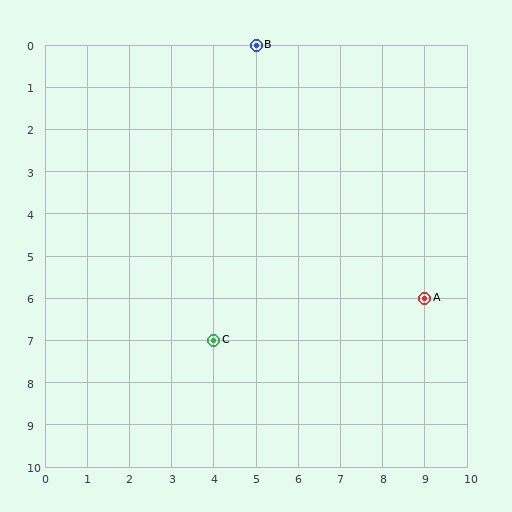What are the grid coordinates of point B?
Point B is at grid coordinates (5, 0).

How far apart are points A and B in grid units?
Points A and B are 4 columns and 6 rows apart (about 7.2 grid units diagonally).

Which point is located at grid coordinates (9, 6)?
Point A is at (9, 6).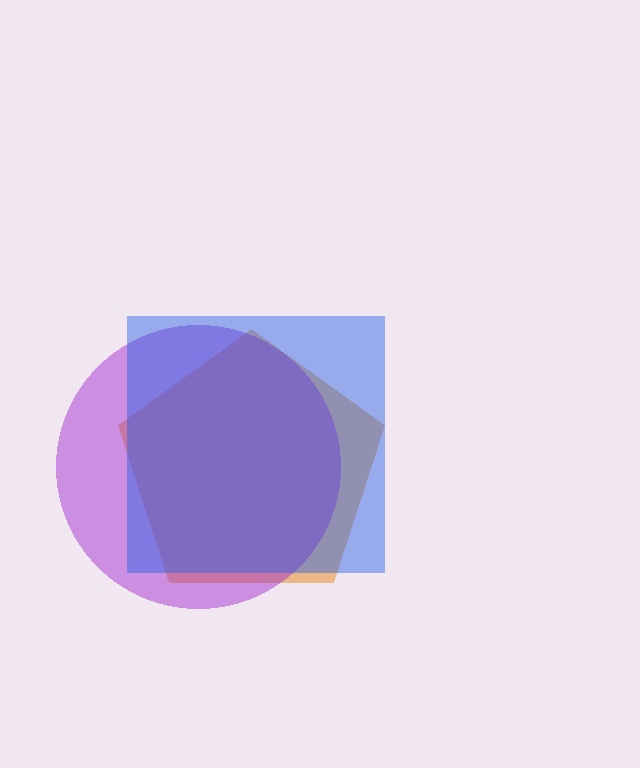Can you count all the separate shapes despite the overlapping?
Yes, there are 3 separate shapes.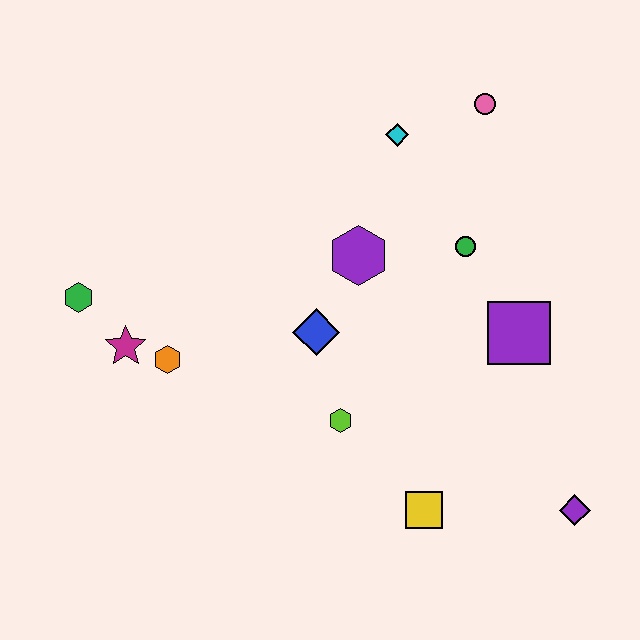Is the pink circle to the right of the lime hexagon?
Yes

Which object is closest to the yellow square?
The lime hexagon is closest to the yellow square.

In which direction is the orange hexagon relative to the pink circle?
The orange hexagon is to the left of the pink circle.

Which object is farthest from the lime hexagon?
The pink circle is farthest from the lime hexagon.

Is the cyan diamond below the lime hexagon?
No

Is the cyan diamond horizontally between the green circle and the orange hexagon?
Yes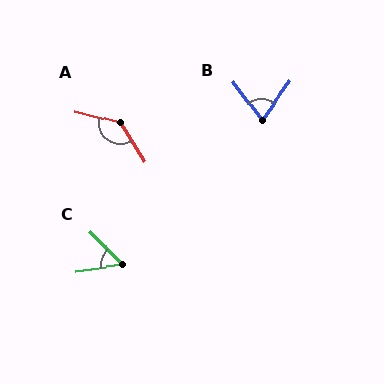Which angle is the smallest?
C, at approximately 54 degrees.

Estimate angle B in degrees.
Approximately 74 degrees.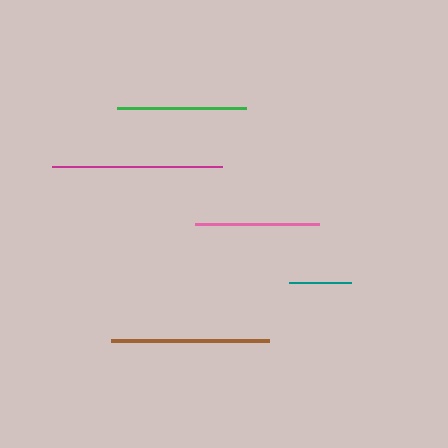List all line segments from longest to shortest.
From longest to shortest: magenta, brown, green, pink, teal.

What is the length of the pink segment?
The pink segment is approximately 124 pixels long.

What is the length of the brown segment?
The brown segment is approximately 157 pixels long.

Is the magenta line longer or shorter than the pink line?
The magenta line is longer than the pink line.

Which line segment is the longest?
The magenta line is the longest at approximately 170 pixels.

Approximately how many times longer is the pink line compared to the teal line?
The pink line is approximately 2.0 times the length of the teal line.